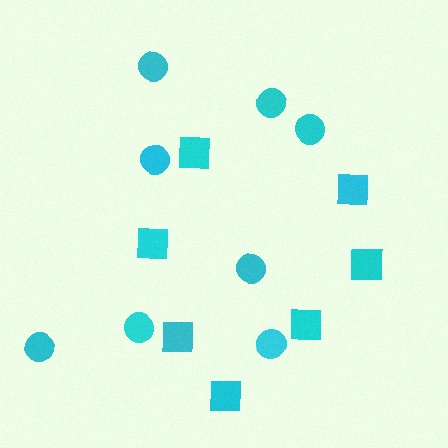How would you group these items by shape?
There are 2 groups: one group of circles (8) and one group of squares (7).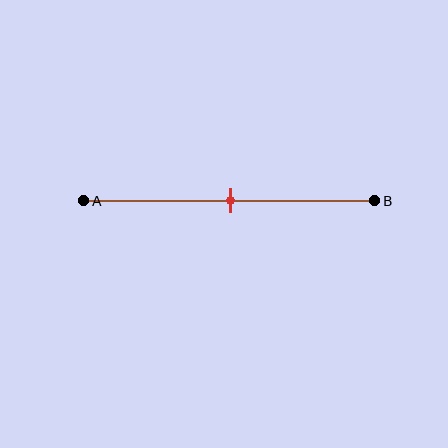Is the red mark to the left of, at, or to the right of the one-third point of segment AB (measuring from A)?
The red mark is to the right of the one-third point of segment AB.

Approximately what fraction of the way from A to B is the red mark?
The red mark is approximately 50% of the way from A to B.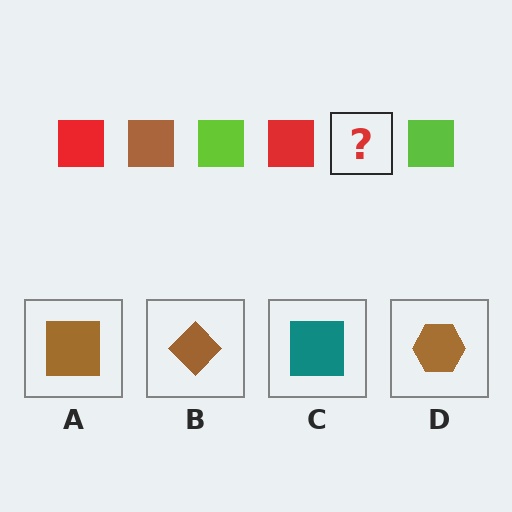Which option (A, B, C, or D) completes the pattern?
A.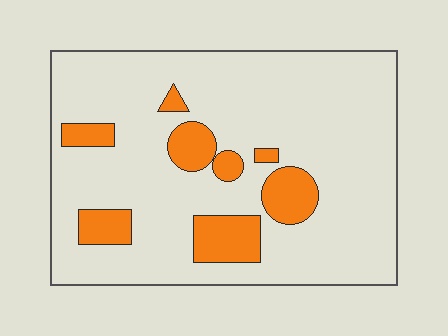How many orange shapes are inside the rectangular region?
8.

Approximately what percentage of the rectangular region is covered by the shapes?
Approximately 15%.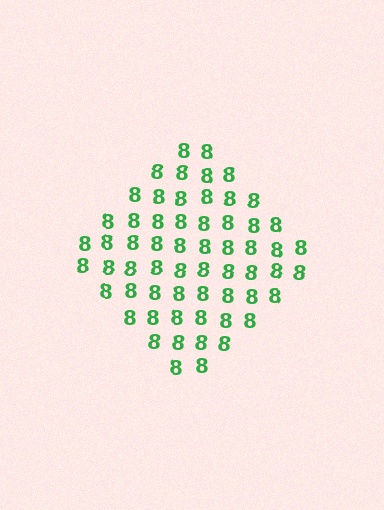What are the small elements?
The small elements are digit 8's.